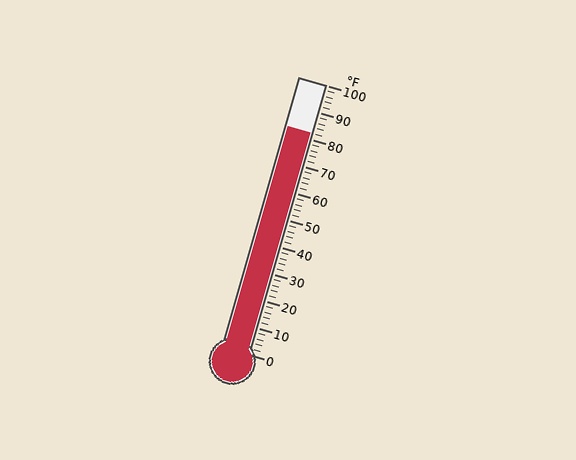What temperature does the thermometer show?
The thermometer shows approximately 82°F.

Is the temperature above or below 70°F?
The temperature is above 70°F.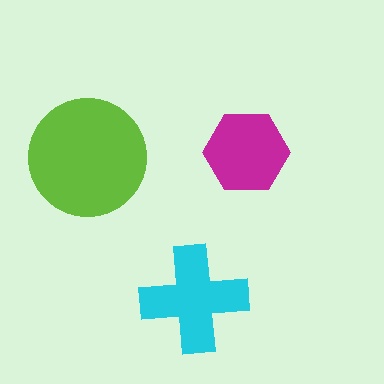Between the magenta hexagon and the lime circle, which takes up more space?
The lime circle.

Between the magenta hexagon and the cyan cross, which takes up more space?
The cyan cross.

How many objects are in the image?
There are 3 objects in the image.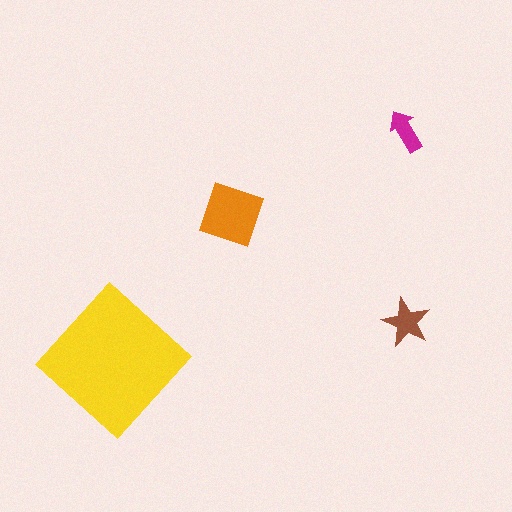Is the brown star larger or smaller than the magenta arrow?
Larger.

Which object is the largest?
The yellow diamond.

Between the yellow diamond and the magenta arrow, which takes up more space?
The yellow diamond.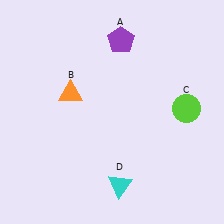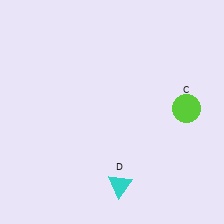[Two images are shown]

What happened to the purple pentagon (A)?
The purple pentagon (A) was removed in Image 2. It was in the top-right area of Image 1.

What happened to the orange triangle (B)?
The orange triangle (B) was removed in Image 2. It was in the top-left area of Image 1.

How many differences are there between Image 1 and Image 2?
There are 2 differences between the two images.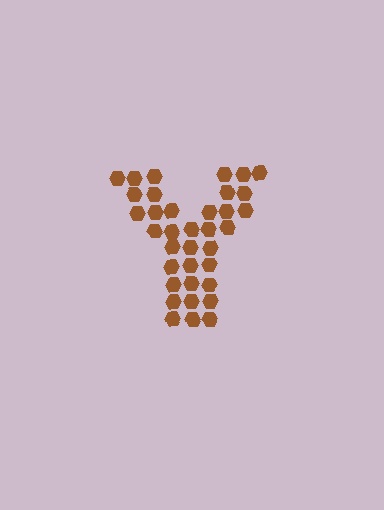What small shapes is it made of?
It is made of small hexagons.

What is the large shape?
The large shape is the letter Y.